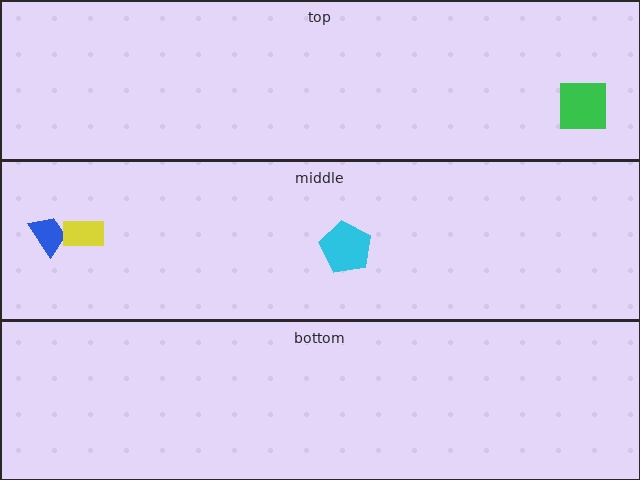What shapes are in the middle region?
The blue trapezoid, the yellow rectangle, the cyan pentagon.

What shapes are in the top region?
The green square.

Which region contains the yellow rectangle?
The middle region.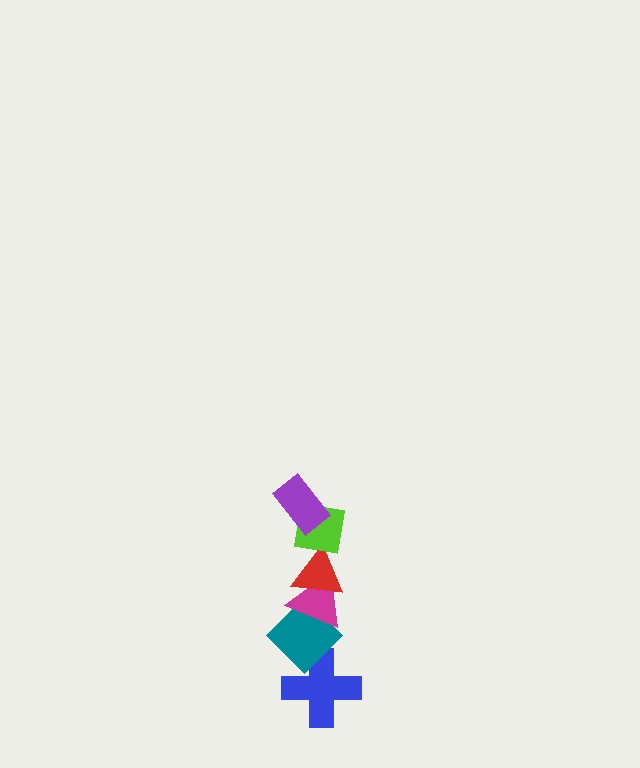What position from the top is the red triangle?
The red triangle is 3rd from the top.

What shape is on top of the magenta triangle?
The red triangle is on top of the magenta triangle.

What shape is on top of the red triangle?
The lime square is on top of the red triangle.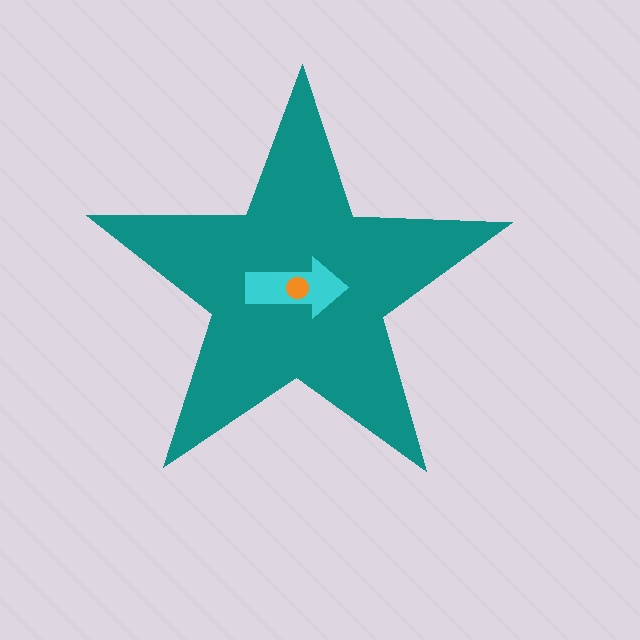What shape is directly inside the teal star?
The cyan arrow.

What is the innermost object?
The orange circle.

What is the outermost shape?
The teal star.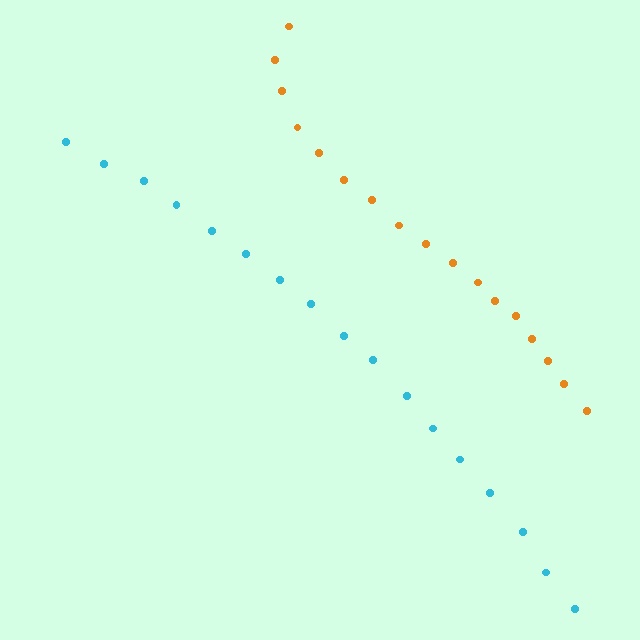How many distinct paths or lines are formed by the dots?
There are 2 distinct paths.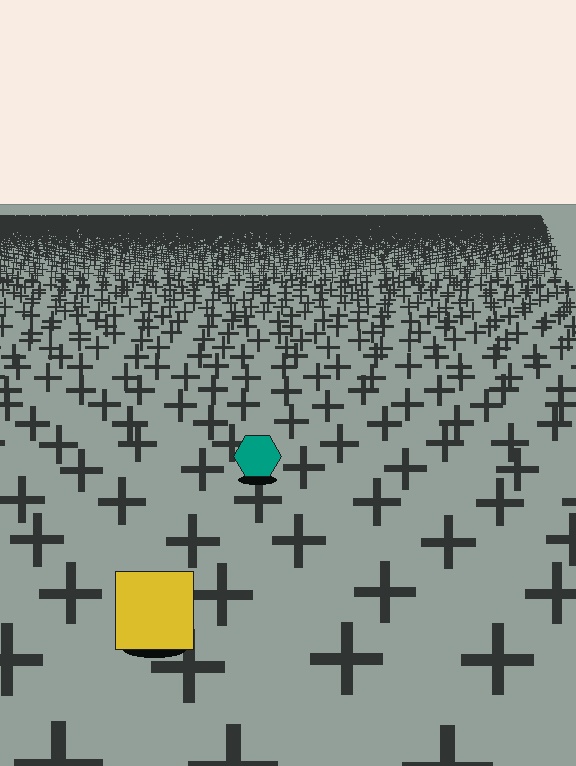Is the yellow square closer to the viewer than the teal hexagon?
Yes. The yellow square is closer — you can tell from the texture gradient: the ground texture is coarser near it.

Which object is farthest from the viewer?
The teal hexagon is farthest from the viewer. It appears smaller and the ground texture around it is denser.